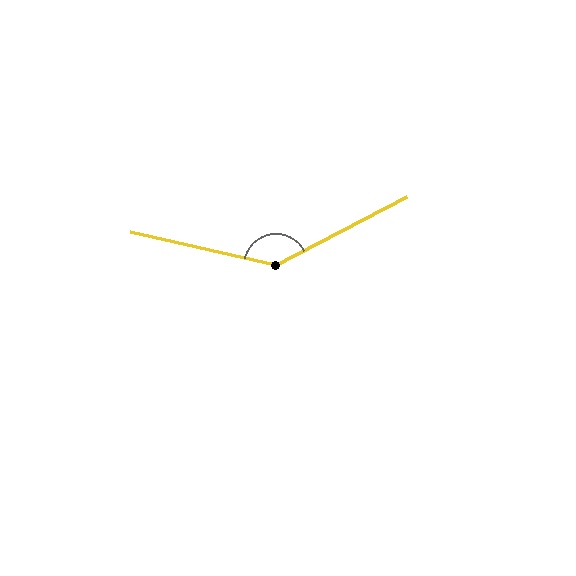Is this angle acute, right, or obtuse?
It is obtuse.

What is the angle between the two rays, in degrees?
Approximately 139 degrees.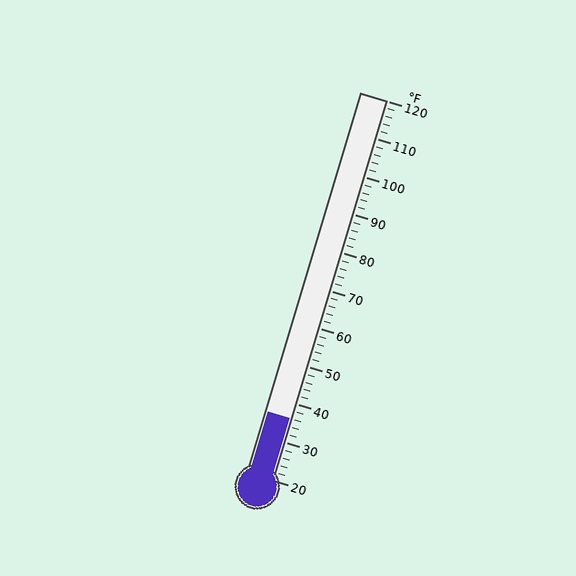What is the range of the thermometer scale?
The thermometer scale ranges from 20°F to 120°F.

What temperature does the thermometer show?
The thermometer shows approximately 36°F.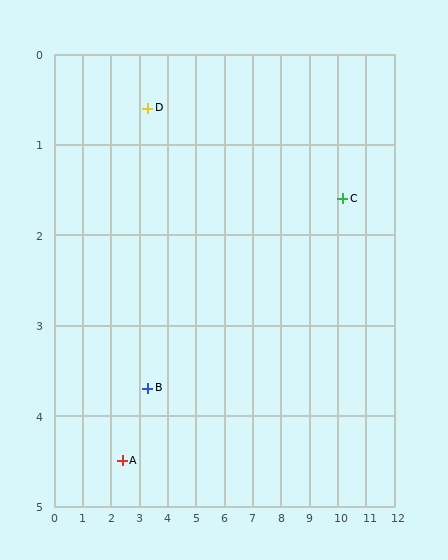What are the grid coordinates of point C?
Point C is at approximately (10.2, 1.6).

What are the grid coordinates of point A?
Point A is at approximately (2.4, 4.5).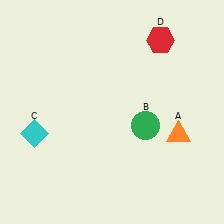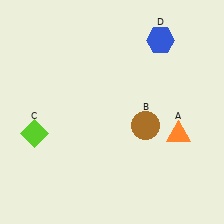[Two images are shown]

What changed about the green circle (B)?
In Image 1, B is green. In Image 2, it changed to brown.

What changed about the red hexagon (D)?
In Image 1, D is red. In Image 2, it changed to blue.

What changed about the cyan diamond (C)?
In Image 1, C is cyan. In Image 2, it changed to lime.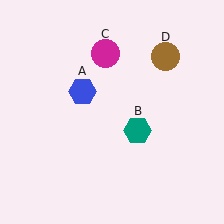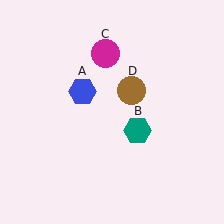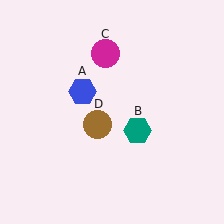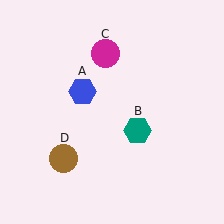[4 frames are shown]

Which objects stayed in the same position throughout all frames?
Blue hexagon (object A) and teal hexagon (object B) and magenta circle (object C) remained stationary.